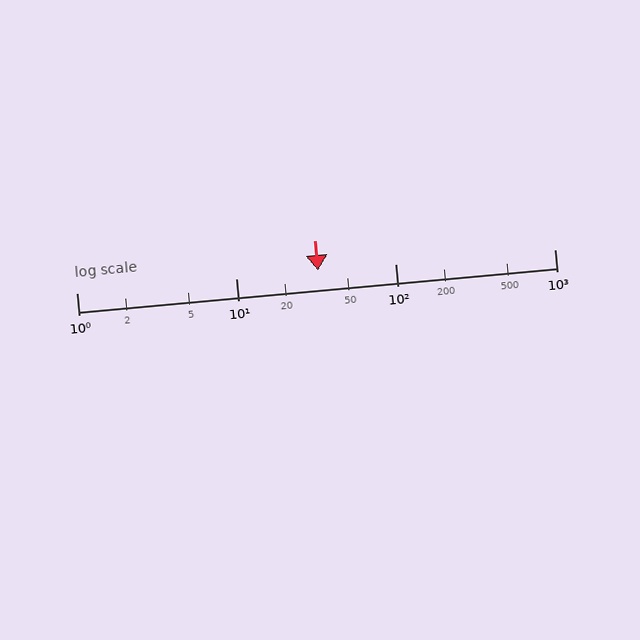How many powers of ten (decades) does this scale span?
The scale spans 3 decades, from 1 to 1000.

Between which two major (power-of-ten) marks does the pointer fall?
The pointer is between 10 and 100.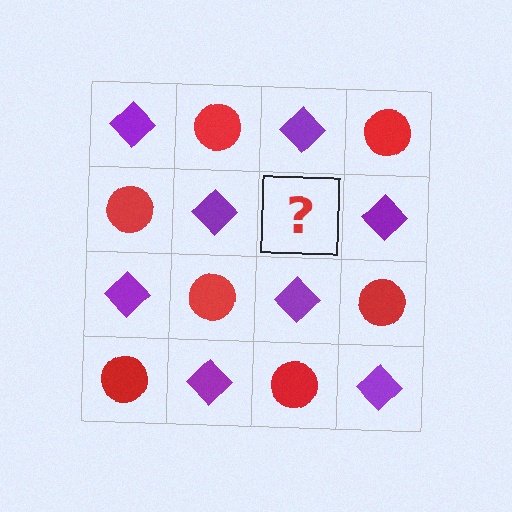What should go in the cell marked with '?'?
The missing cell should contain a red circle.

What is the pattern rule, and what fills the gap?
The rule is that it alternates purple diamond and red circle in a checkerboard pattern. The gap should be filled with a red circle.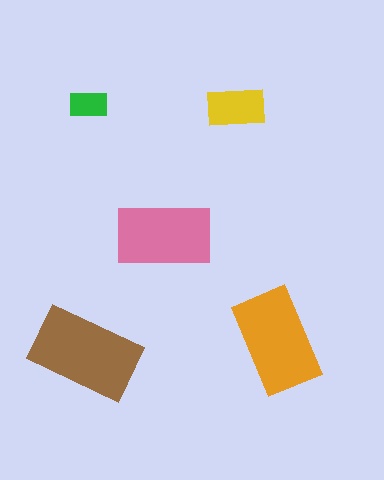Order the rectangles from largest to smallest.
the brown one, the orange one, the pink one, the yellow one, the green one.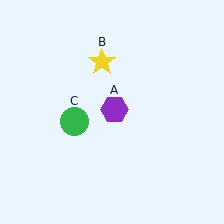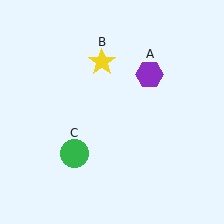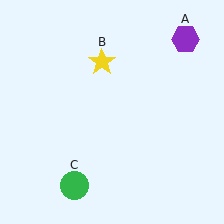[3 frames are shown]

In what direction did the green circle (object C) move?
The green circle (object C) moved down.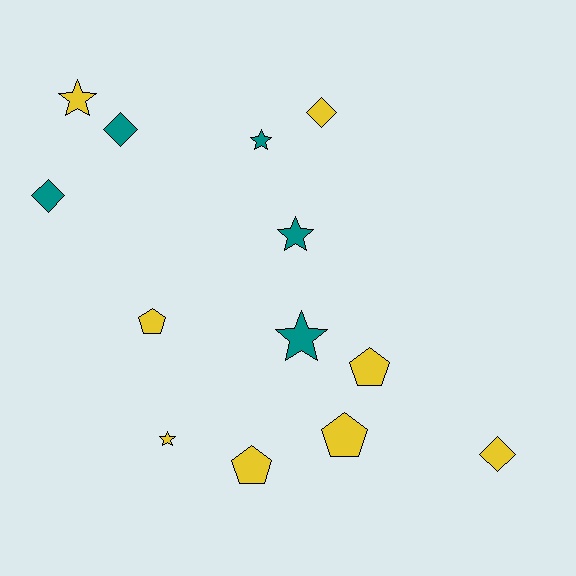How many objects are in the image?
There are 13 objects.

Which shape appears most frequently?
Star, with 5 objects.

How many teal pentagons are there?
There are no teal pentagons.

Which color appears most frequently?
Yellow, with 8 objects.